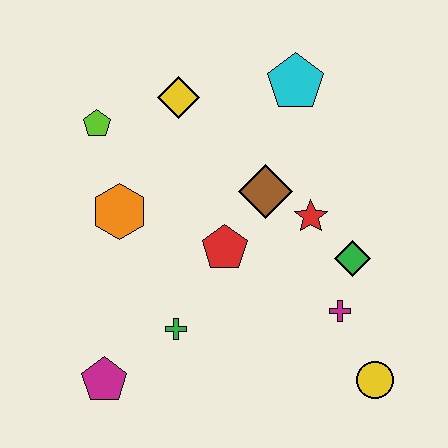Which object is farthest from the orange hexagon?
The yellow circle is farthest from the orange hexagon.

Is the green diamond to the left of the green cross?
No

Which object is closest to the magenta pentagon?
The green cross is closest to the magenta pentagon.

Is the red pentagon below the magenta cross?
No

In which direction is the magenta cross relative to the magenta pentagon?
The magenta cross is to the right of the magenta pentagon.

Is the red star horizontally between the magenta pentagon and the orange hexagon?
No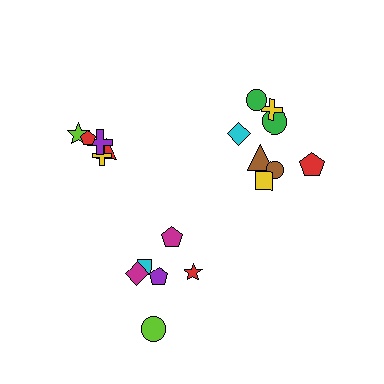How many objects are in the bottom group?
There are 6 objects.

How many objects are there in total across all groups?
There are 19 objects.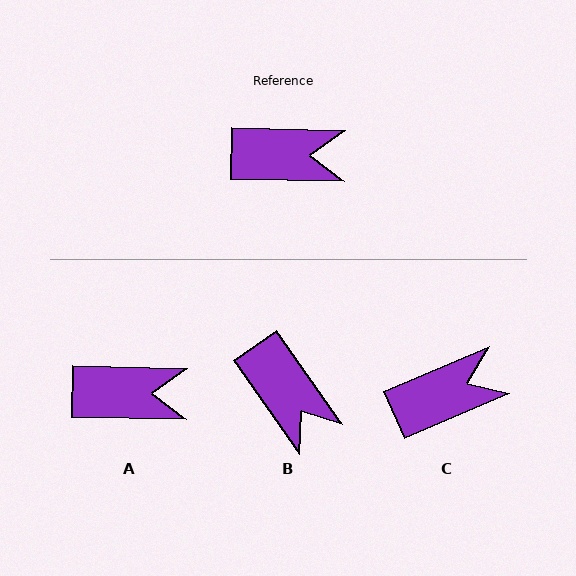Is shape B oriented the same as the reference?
No, it is off by about 54 degrees.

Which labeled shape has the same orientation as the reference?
A.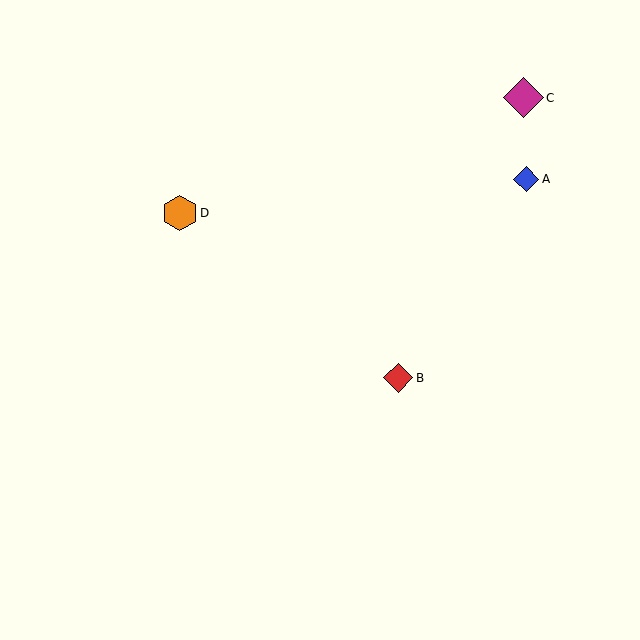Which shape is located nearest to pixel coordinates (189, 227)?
The orange hexagon (labeled D) at (180, 213) is nearest to that location.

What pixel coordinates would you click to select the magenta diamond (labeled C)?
Click at (524, 98) to select the magenta diamond C.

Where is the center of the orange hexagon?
The center of the orange hexagon is at (180, 213).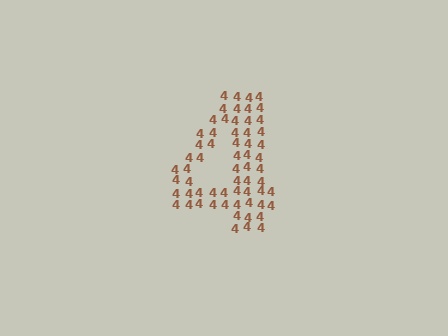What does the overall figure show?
The overall figure shows the digit 4.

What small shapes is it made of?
It is made of small digit 4's.